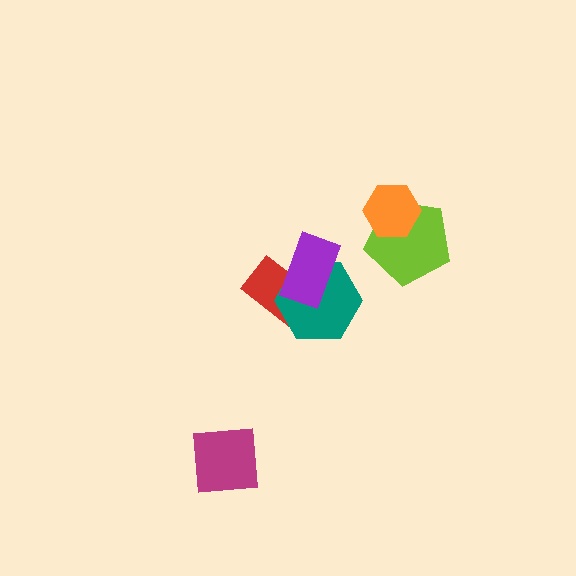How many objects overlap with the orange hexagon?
1 object overlaps with the orange hexagon.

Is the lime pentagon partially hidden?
Yes, it is partially covered by another shape.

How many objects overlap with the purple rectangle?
2 objects overlap with the purple rectangle.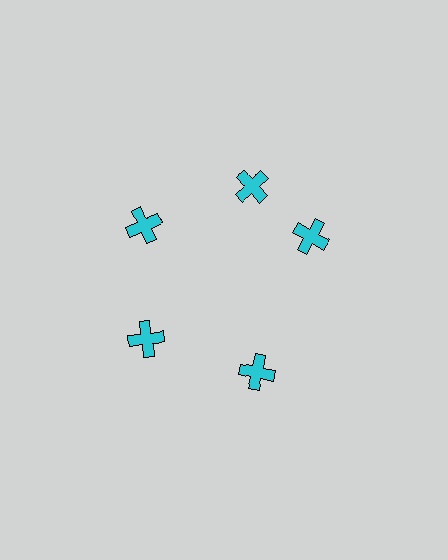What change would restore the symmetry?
The symmetry would be restored by rotating it back into even spacing with its neighbors so that all 5 crosses sit at equal angles and equal distance from the center.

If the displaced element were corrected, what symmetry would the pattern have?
It would have 5-fold rotational symmetry — the pattern would map onto itself every 72 degrees.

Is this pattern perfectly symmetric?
No. The 5 cyan crosses are arranged in a ring, but one element near the 3 o'clock position is rotated out of alignment along the ring, breaking the 5-fold rotational symmetry.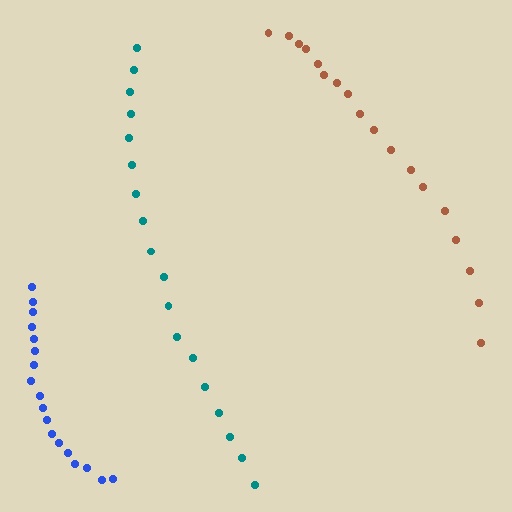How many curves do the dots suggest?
There are 3 distinct paths.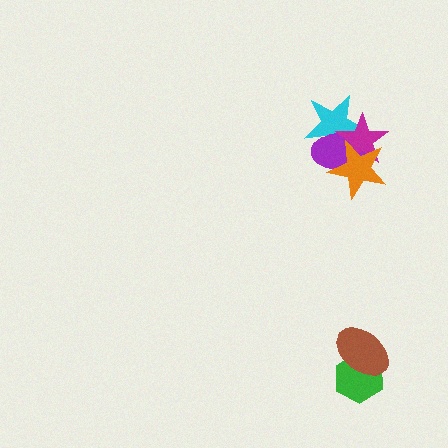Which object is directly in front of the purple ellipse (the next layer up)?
The magenta star is directly in front of the purple ellipse.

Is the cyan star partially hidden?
Yes, it is partially covered by another shape.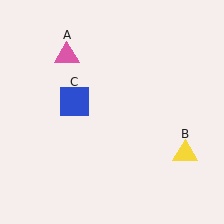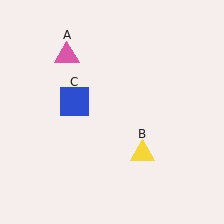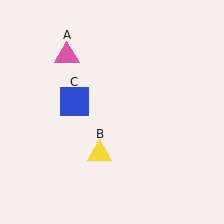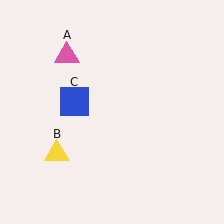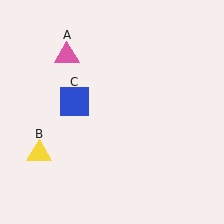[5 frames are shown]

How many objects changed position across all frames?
1 object changed position: yellow triangle (object B).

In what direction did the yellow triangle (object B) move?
The yellow triangle (object B) moved left.